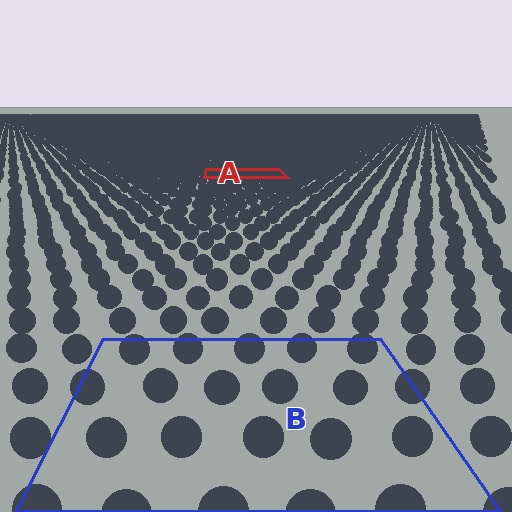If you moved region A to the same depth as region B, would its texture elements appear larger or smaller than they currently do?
They would appear larger. At a closer depth, the same texture elements are projected at a bigger on-screen size.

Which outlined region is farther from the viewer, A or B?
Region A is farther from the viewer — the texture elements inside it appear smaller and more densely packed.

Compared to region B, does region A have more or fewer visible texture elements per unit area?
Region A has more texture elements per unit area — they are packed more densely because it is farther away.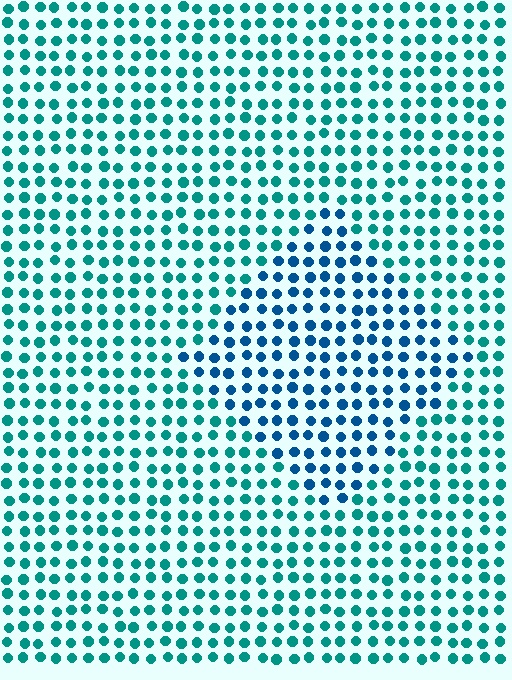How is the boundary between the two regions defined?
The boundary is defined purely by a slight shift in hue (about 33 degrees). Spacing, size, and orientation are identical on both sides.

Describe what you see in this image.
The image is filled with small teal elements in a uniform arrangement. A diamond-shaped region is visible where the elements are tinted to a slightly different hue, forming a subtle color boundary.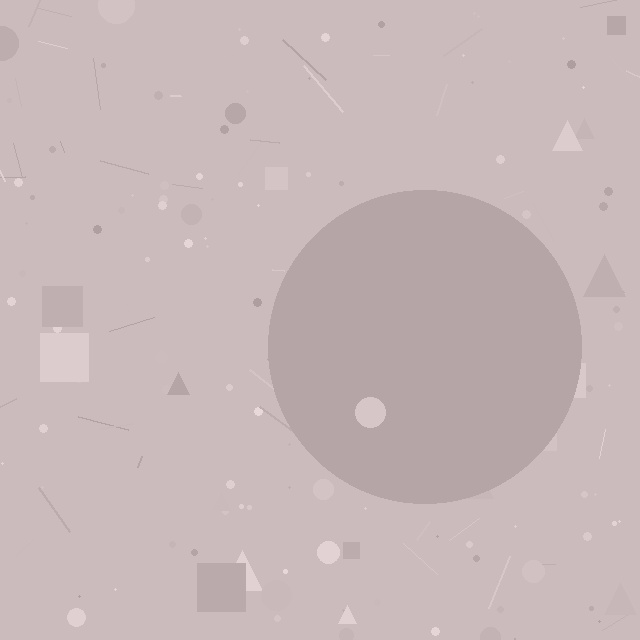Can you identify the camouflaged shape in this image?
The camouflaged shape is a circle.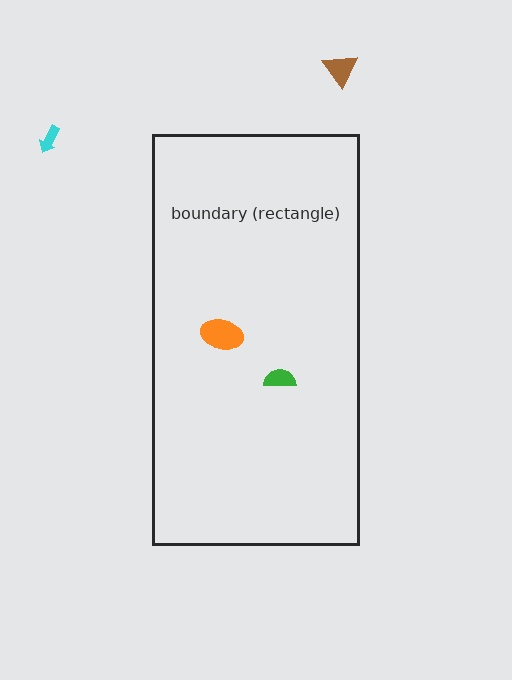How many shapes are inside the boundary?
2 inside, 2 outside.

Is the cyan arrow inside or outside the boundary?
Outside.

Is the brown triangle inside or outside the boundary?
Outside.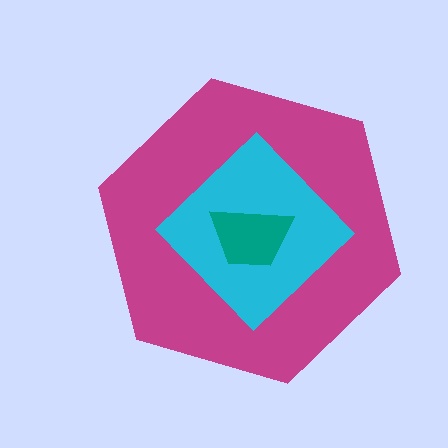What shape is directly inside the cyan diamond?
The teal trapezoid.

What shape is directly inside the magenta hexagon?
The cyan diamond.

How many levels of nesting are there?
3.